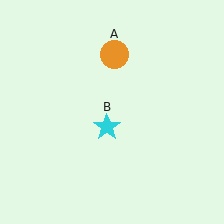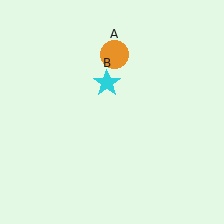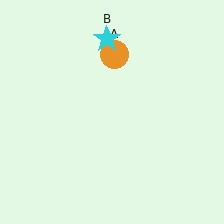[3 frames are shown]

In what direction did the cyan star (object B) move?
The cyan star (object B) moved up.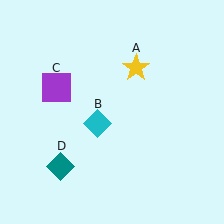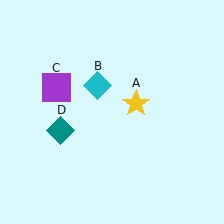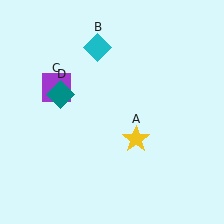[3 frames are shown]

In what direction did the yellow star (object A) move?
The yellow star (object A) moved down.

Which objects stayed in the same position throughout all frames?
Purple square (object C) remained stationary.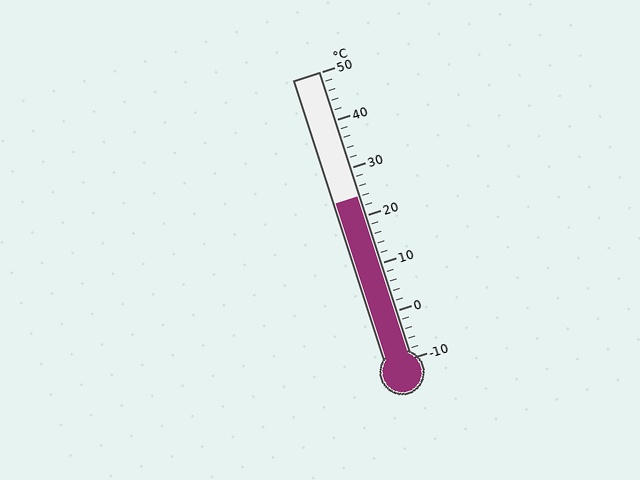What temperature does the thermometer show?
The thermometer shows approximately 24°C.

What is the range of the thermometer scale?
The thermometer scale ranges from -10°C to 50°C.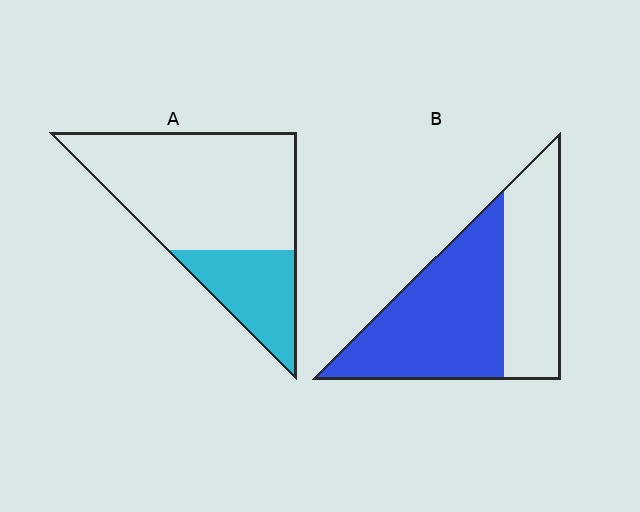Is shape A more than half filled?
No.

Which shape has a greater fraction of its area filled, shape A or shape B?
Shape B.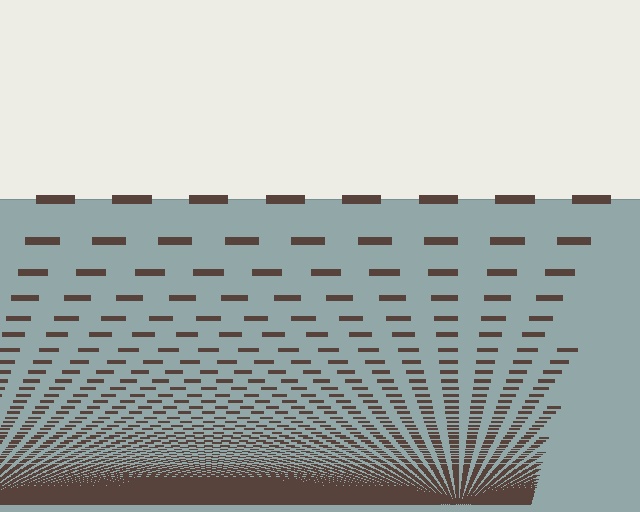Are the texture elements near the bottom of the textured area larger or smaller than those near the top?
Smaller. The gradient is inverted — elements near the bottom are smaller and denser.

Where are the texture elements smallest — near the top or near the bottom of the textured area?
Near the bottom.